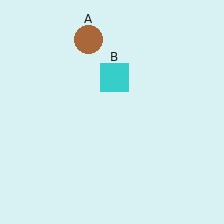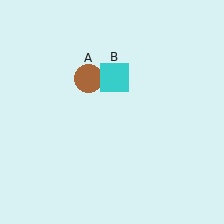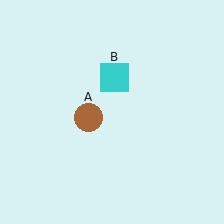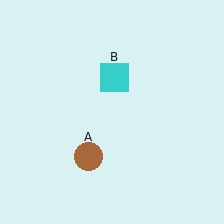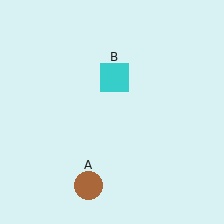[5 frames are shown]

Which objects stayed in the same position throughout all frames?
Cyan square (object B) remained stationary.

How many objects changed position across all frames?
1 object changed position: brown circle (object A).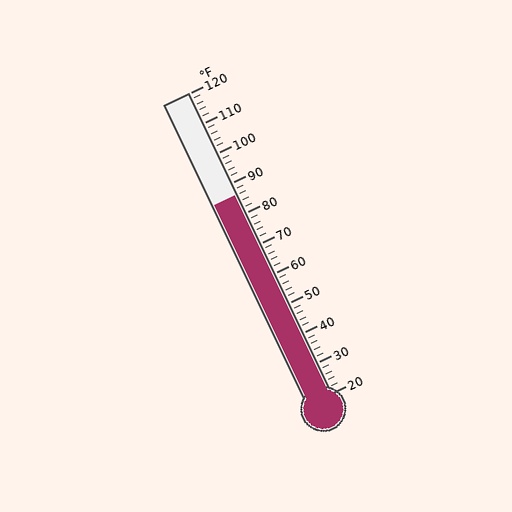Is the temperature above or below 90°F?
The temperature is below 90°F.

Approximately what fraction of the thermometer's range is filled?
The thermometer is filled to approximately 65% of its range.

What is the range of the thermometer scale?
The thermometer scale ranges from 20°F to 120°F.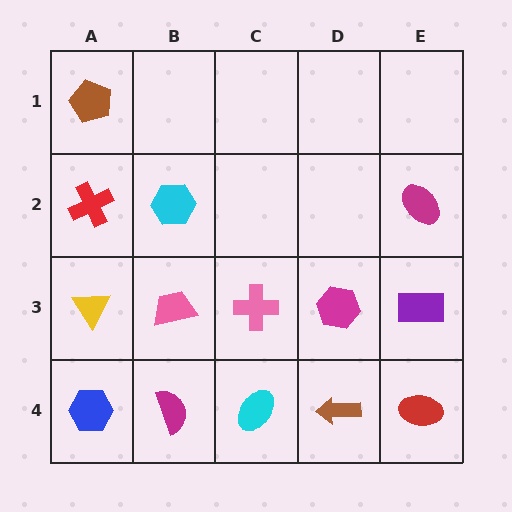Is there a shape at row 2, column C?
No, that cell is empty.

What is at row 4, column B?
A magenta semicircle.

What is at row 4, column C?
A cyan ellipse.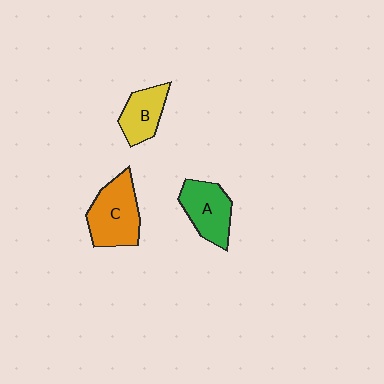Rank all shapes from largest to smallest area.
From largest to smallest: C (orange), A (green), B (yellow).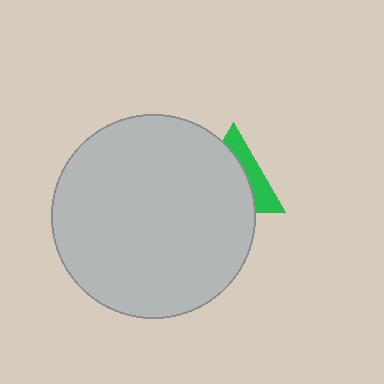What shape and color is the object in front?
The object in front is a light gray circle.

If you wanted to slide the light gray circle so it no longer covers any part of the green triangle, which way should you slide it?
Slide it left — that is the most direct way to separate the two shapes.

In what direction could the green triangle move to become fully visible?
The green triangle could move right. That would shift it out from behind the light gray circle entirely.